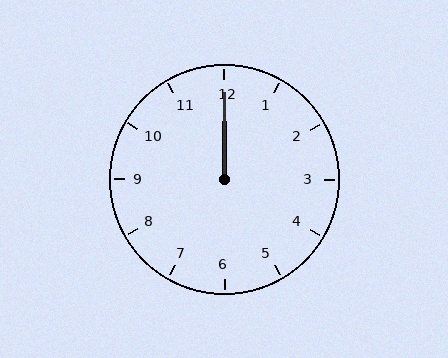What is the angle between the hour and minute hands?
Approximately 0 degrees.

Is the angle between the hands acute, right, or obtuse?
It is acute.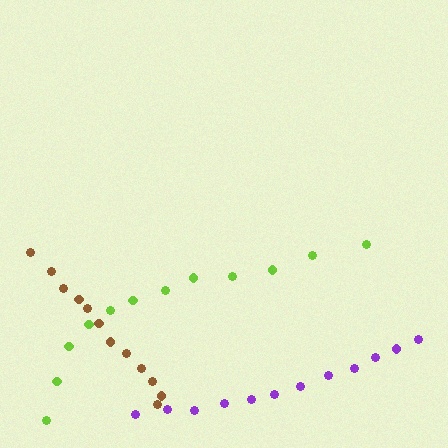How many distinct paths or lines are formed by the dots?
There are 3 distinct paths.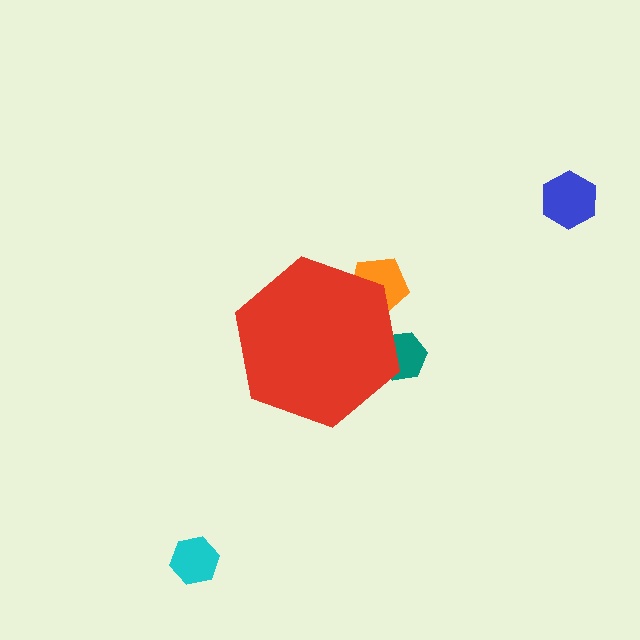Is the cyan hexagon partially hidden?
No, the cyan hexagon is fully visible.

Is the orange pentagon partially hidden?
Yes, the orange pentagon is partially hidden behind the red hexagon.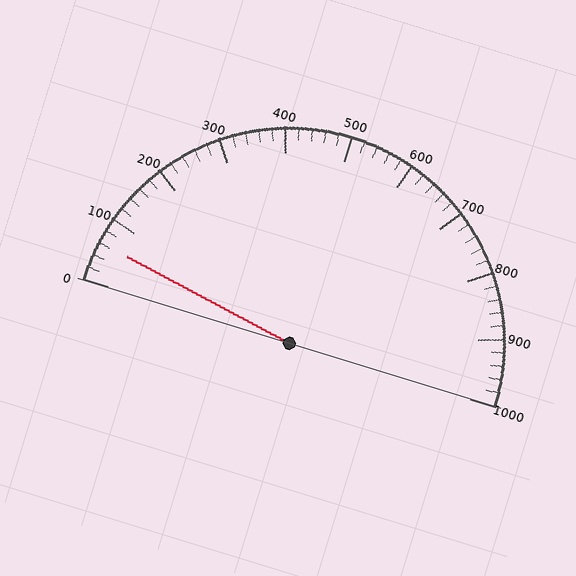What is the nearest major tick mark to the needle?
The nearest major tick mark is 100.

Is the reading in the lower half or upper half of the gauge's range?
The reading is in the lower half of the range (0 to 1000).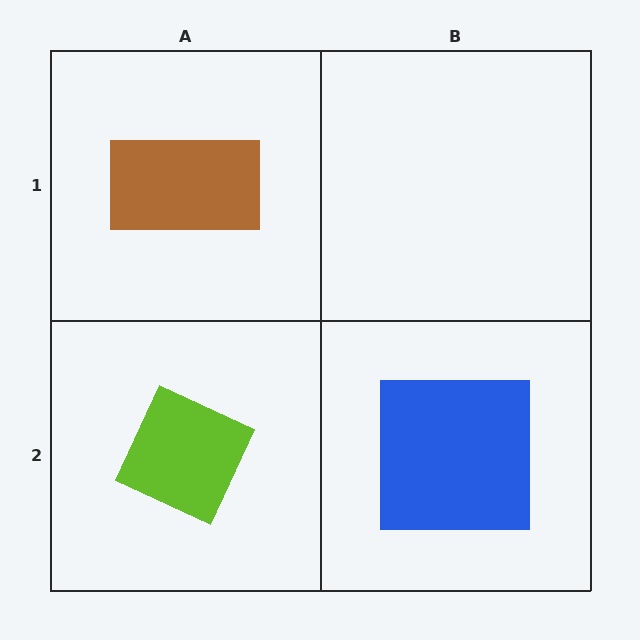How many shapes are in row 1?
1 shape.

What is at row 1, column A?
A brown rectangle.